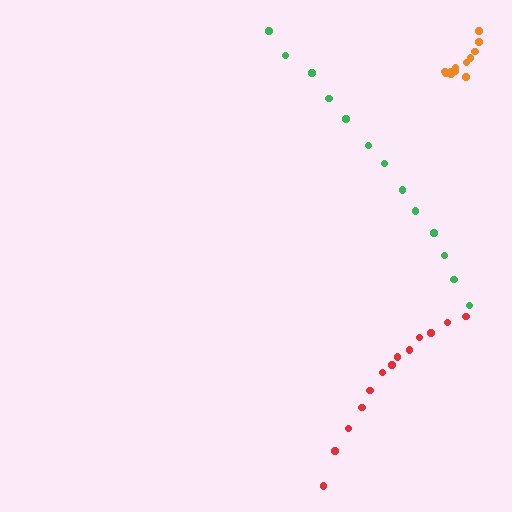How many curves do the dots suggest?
There are 3 distinct paths.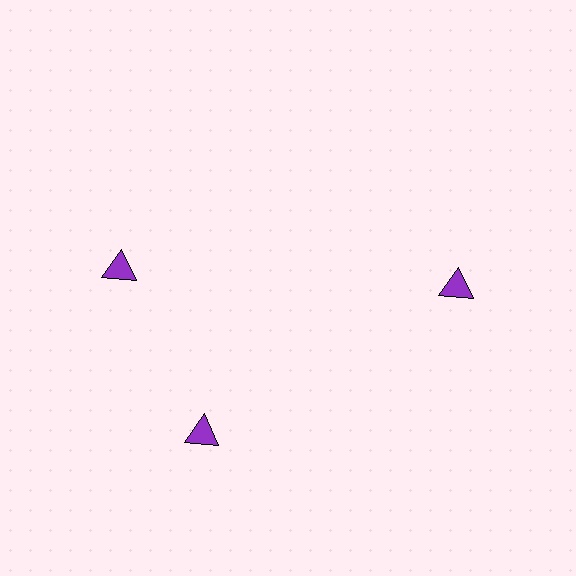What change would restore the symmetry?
The symmetry would be restored by rotating it back into even spacing with its neighbors so that all 3 triangles sit at equal angles and equal distance from the center.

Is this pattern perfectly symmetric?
No. The 3 purple triangles are arranged in a ring, but one element near the 11 o'clock position is rotated out of alignment along the ring, breaking the 3-fold rotational symmetry.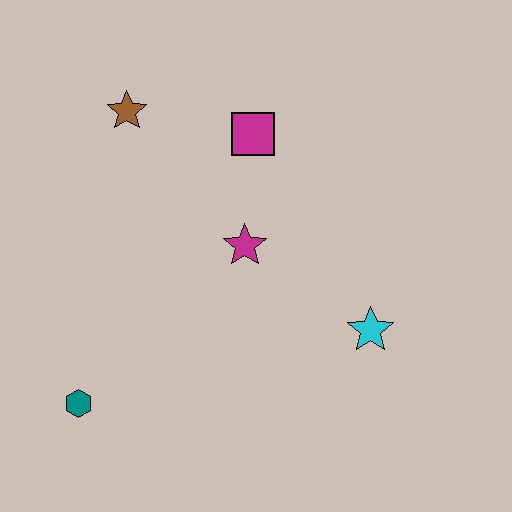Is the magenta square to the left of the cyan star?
Yes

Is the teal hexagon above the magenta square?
No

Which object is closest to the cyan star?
The magenta star is closest to the cyan star.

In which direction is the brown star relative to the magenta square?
The brown star is to the left of the magenta square.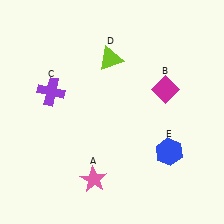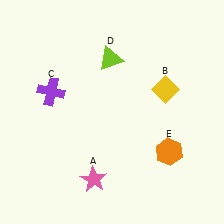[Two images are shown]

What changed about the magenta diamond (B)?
In Image 1, B is magenta. In Image 2, it changed to yellow.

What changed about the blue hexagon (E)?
In Image 1, E is blue. In Image 2, it changed to orange.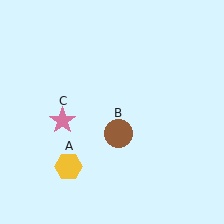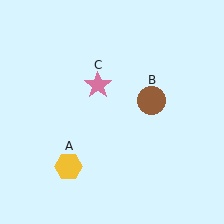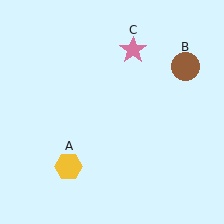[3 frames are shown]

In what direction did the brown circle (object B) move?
The brown circle (object B) moved up and to the right.